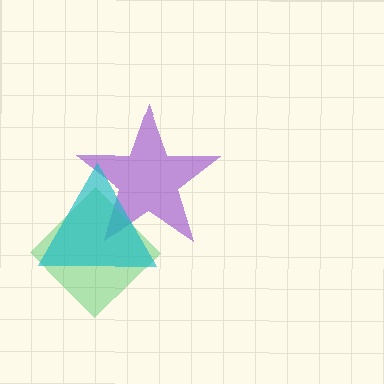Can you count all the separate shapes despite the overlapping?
Yes, there are 3 separate shapes.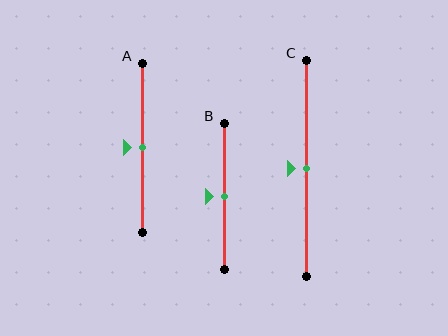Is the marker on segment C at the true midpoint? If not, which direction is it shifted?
Yes, the marker on segment C is at the true midpoint.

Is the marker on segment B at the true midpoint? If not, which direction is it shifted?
Yes, the marker on segment B is at the true midpoint.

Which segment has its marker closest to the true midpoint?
Segment A has its marker closest to the true midpoint.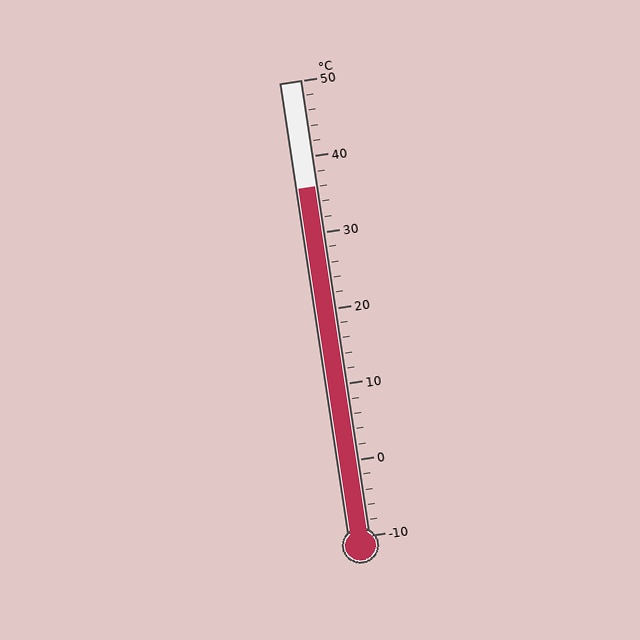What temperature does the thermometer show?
The thermometer shows approximately 36°C.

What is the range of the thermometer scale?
The thermometer scale ranges from -10°C to 50°C.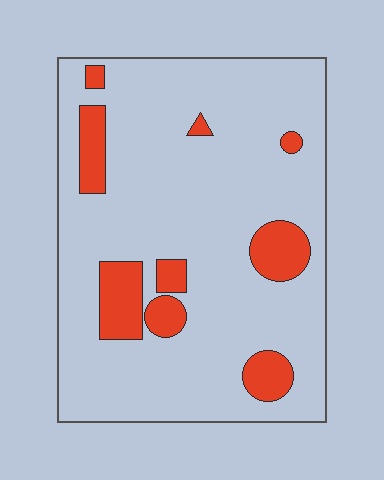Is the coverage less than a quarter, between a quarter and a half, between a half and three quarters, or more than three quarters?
Less than a quarter.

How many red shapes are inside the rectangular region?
9.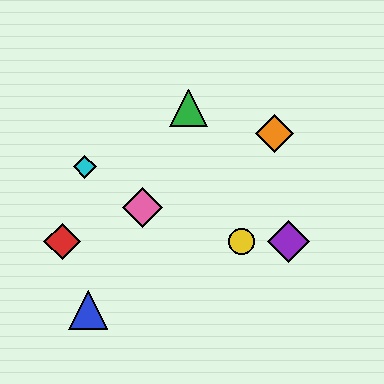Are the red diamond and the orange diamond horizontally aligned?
No, the red diamond is at y≈241 and the orange diamond is at y≈133.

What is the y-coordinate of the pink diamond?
The pink diamond is at y≈208.